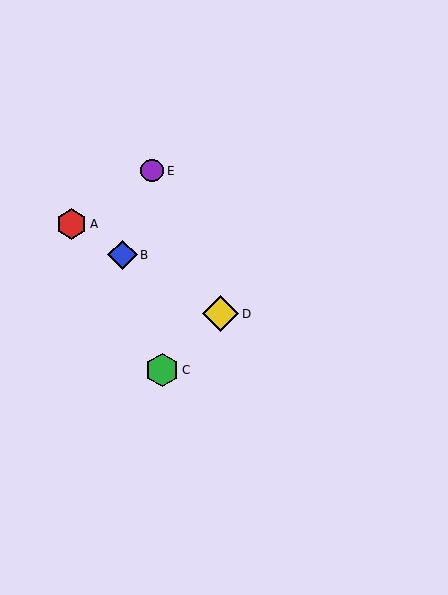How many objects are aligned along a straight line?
3 objects (A, B, D) are aligned along a straight line.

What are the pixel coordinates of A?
Object A is at (72, 224).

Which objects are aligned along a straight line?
Objects A, B, D are aligned along a straight line.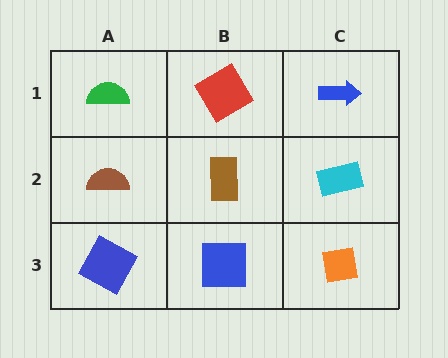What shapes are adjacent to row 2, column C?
A blue arrow (row 1, column C), an orange square (row 3, column C), a brown rectangle (row 2, column B).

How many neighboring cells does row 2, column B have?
4.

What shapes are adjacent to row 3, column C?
A cyan rectangle (row 2, column C), a blue square (row 3, column B).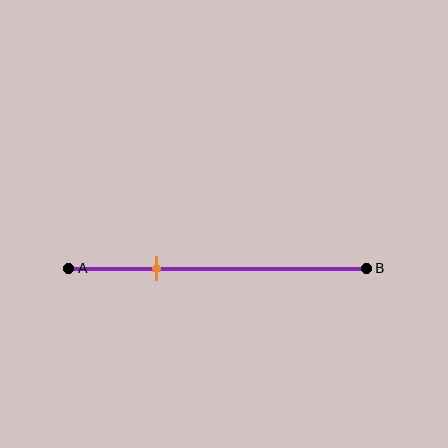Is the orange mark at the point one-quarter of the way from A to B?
No, the mark is at about 30% from A, not at the 25% one-quarter point.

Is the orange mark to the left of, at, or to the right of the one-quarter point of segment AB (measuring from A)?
The orange mark is to the right of the one-quarter point of segment AB.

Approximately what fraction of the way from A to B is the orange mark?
The orange mark is approximately 30% of the way from A to B.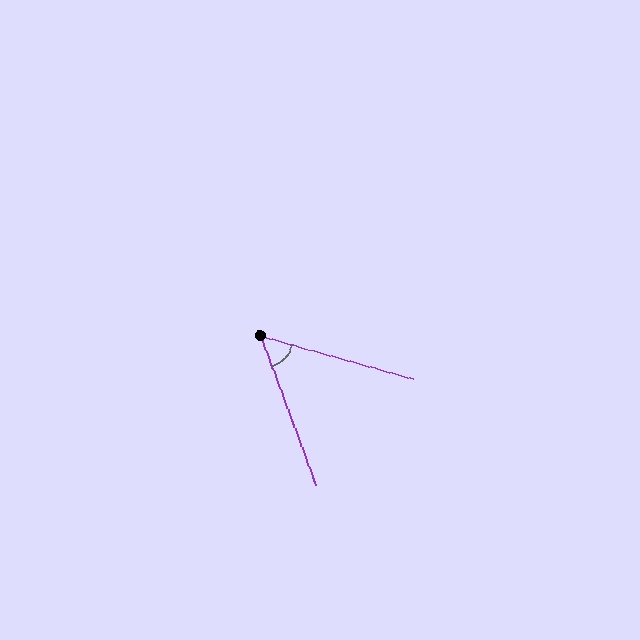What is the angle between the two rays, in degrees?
Approximately 54 degrees.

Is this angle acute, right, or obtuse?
It is acute.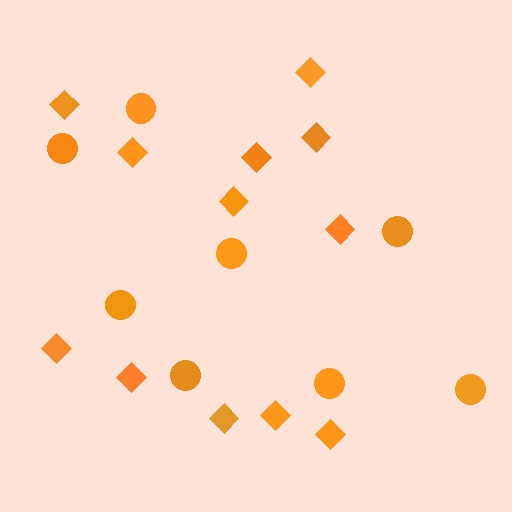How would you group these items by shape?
There are 2 groups: one group of diamonds (12) and one group of circles (8).